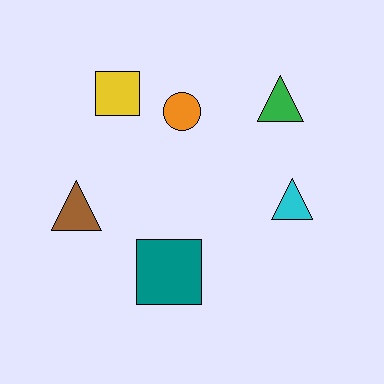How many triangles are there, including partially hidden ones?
There are 3 triangles.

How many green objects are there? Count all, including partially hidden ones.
There is 1 green object.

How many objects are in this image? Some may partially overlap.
There are 6 objects.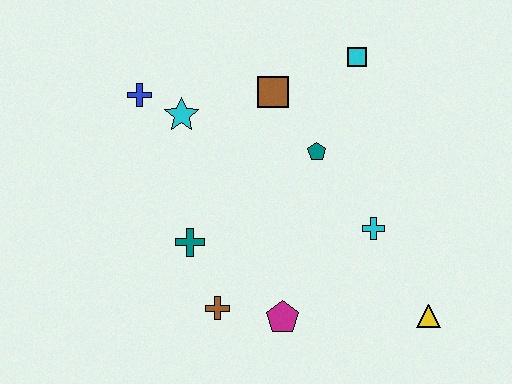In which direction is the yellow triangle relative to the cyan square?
The yellow triangle is below the cyan square.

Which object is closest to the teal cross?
The brown cross is closest to the teal cross.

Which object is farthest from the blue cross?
The yellow triangle is farthest from the blue cross.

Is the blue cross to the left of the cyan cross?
Yes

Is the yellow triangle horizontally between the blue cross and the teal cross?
No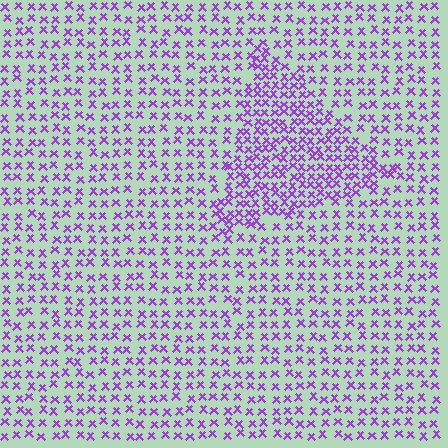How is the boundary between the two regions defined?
The boundary is defined by a change in element density (approximately 1.8x ratio). All elements are the same color, size, and shape.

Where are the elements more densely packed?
The elements are more densely packed inside the triangle boundary.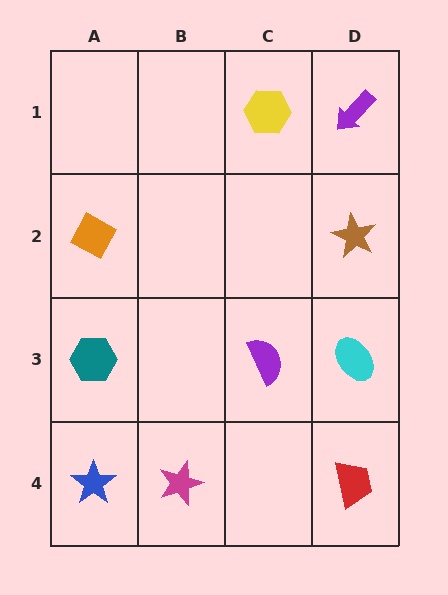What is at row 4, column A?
A blue star.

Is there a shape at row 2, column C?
No, that cell is empty.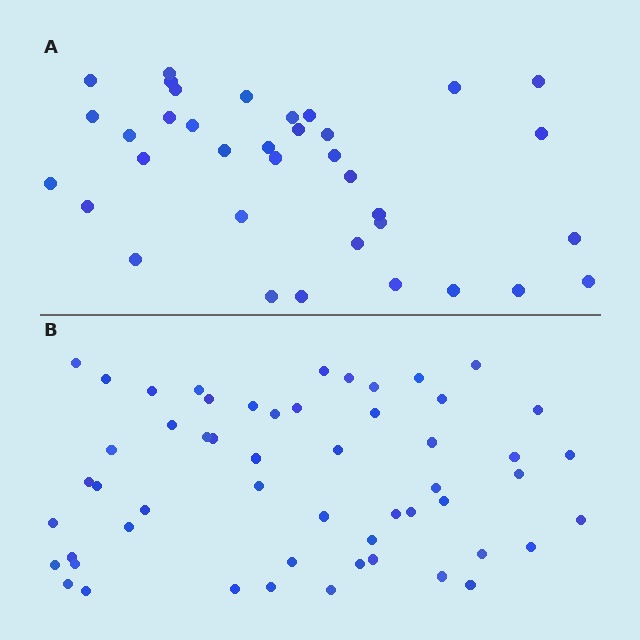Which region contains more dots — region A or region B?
Region B (the bottom region) has more dots.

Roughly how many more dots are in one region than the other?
Region B has approximately 20 more dots than region A.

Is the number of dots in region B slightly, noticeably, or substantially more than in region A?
Region B has substantially more. The ratio is roughly 1.5 to 1.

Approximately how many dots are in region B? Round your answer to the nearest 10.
About 50 dots. (The exact count is 54, which rounds to 50.)